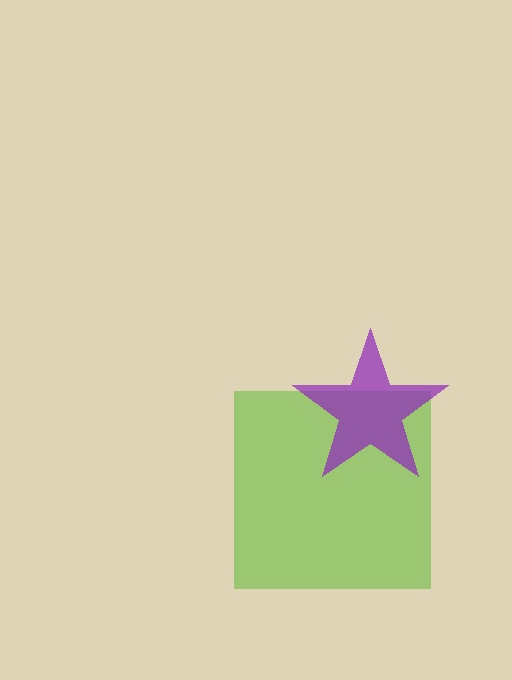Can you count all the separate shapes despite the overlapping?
Yes, there are 2 separate shapes.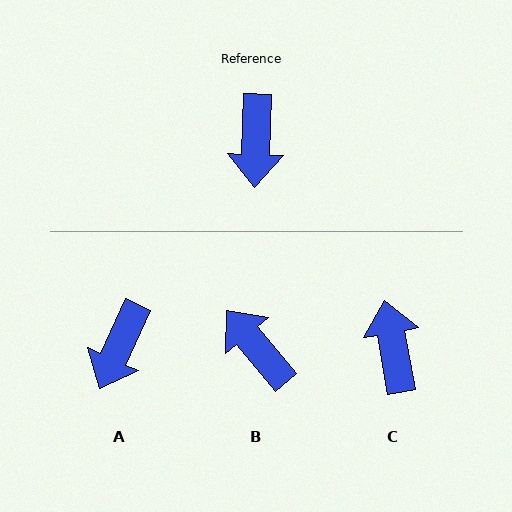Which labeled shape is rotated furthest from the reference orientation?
C, about 168 degrees away.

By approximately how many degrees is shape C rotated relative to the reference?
Approximately 168 degrees clockwise.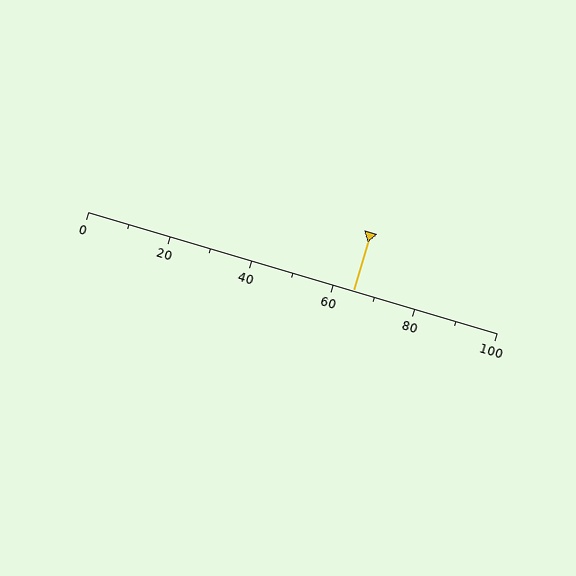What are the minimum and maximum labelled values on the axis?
The axis runs from 0 to 100.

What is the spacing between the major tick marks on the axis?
The major ticks are spaced 20 apart.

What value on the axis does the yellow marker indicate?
The marker indicates approximately 65.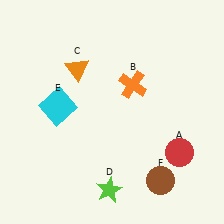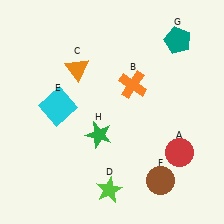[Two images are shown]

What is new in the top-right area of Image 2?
A teal pentagon (G) was added in the top-right area of Image 2.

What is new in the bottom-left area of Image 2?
A green star (H) was added in the bottom-left area of Image 2.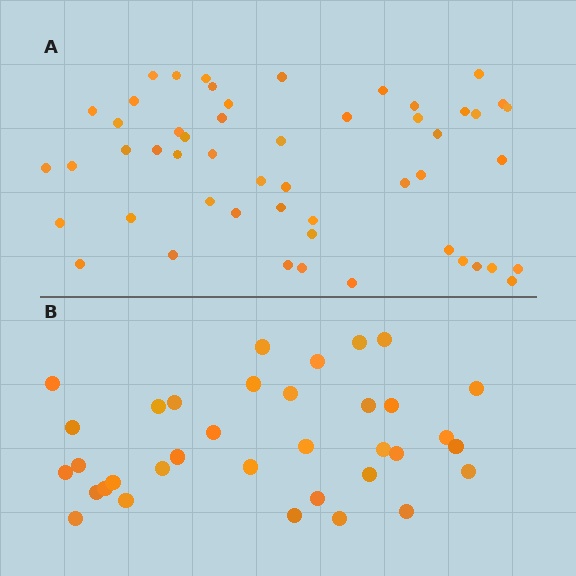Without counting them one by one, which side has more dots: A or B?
Region A (the top region) has more dots.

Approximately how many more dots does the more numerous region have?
Region A has approximately 15 more dots than region B.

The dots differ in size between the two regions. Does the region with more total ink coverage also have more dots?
No. Region B has more total ink coverage because its dots are larger, but region A actually contains more individual dots. Total area can be misleading — the number of items is what matters here.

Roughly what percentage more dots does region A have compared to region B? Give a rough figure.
About 50% more.